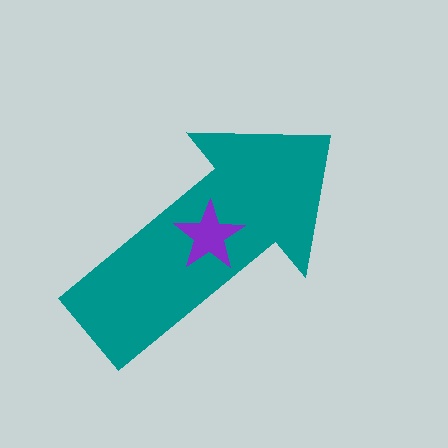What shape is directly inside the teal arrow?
The purple star.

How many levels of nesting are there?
2.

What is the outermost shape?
The teal arrow.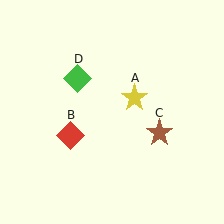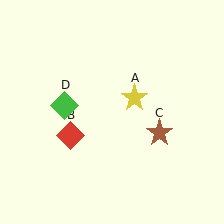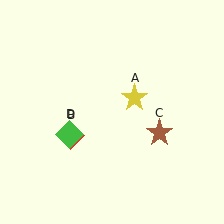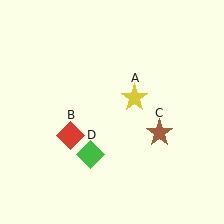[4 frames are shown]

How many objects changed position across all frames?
1 object changed position: green diamond (object D).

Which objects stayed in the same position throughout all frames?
Yellow star (object A) and red diamond (object B) and brown star (object C) remained stationary.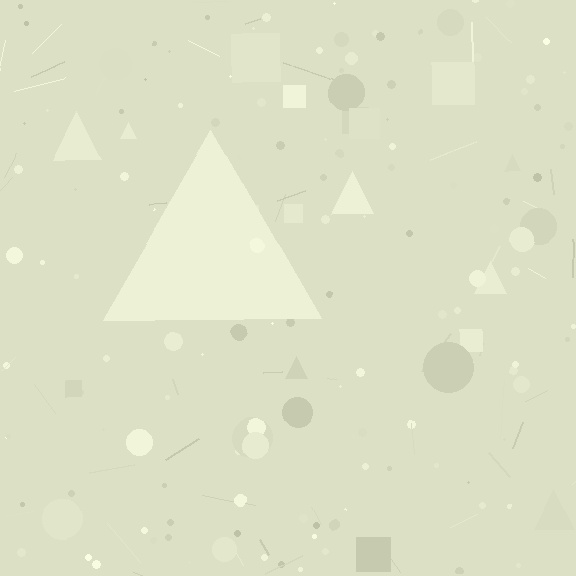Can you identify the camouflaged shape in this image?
The camouflaged shape is a triangle.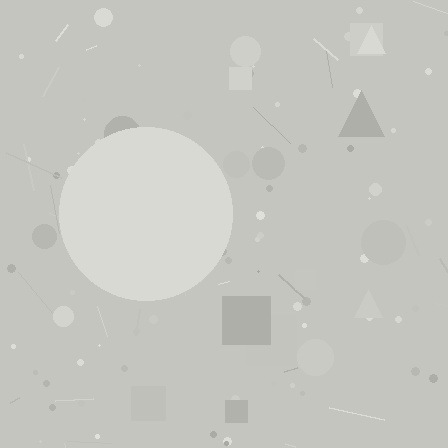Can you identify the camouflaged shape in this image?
The camouflaged shape is a circle.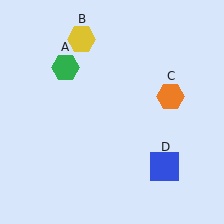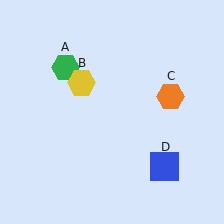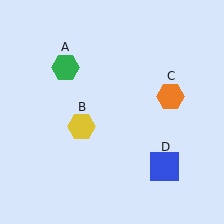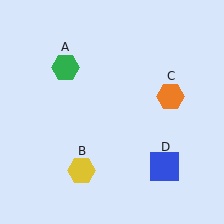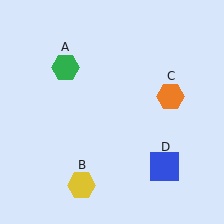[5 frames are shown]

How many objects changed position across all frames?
1 object changed position: yellow hexagon (object B).